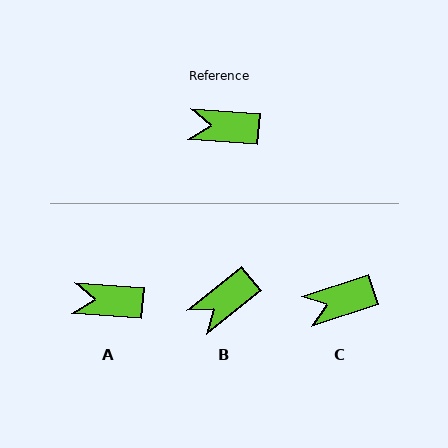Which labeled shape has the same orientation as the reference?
A.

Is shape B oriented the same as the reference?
No, it is off by about 43 degrees.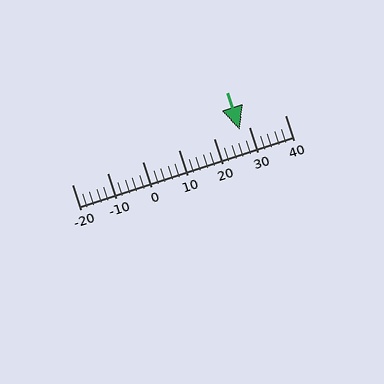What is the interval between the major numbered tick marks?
The major tick marks are spaced 10 units apart.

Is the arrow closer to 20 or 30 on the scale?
The arrow is closer to 30.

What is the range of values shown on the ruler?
The ruler shows values from -20 to 40.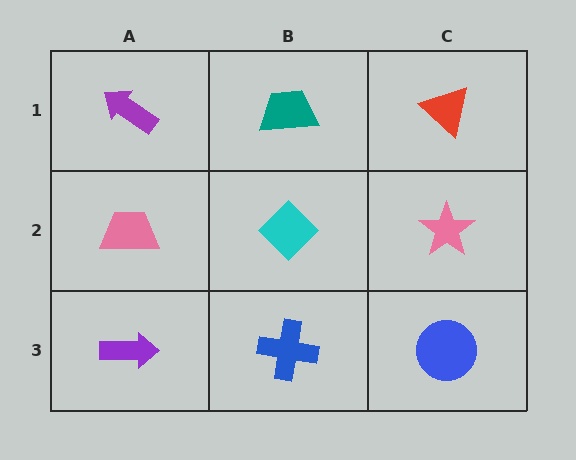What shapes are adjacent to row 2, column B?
A teal trapezoid (row 1, column B), a blue cross (row 3, column B), a pink trapezoid (row 2, column A), a pink star (row 2, column C).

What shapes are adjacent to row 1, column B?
A cyan diamond (row 2, column B), a purple arrow (row 1, column A), a red triangle (row 1, column C).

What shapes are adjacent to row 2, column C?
A red triangle (row 1, column C), a blue circle (row 3, column C), a cyan diamond (row 2, column B).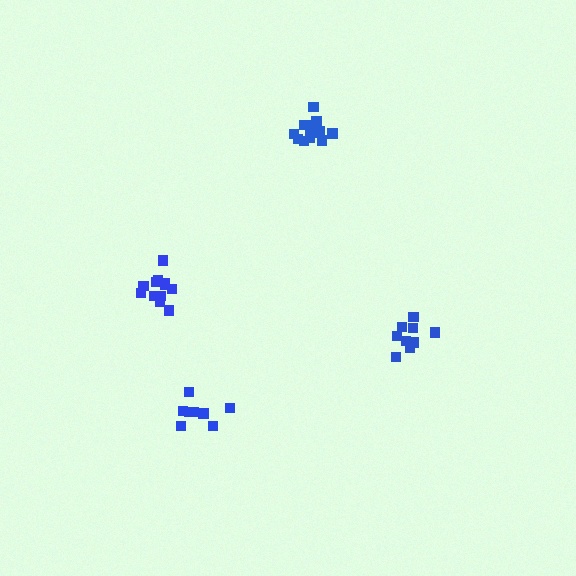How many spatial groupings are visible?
There are 4 spatial groupings.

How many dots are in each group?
Group 1: 8 dots, Group 2: 13 dots, Group 3: 9 dots, Group 4: 12 dots (42 total).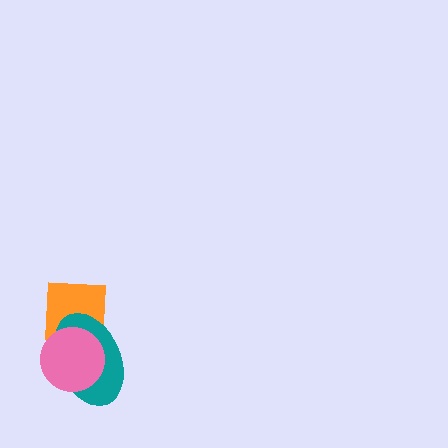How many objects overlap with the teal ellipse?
2 objects overlap with the teal ellipse.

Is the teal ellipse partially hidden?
Yes, it is partially covered by another shape.